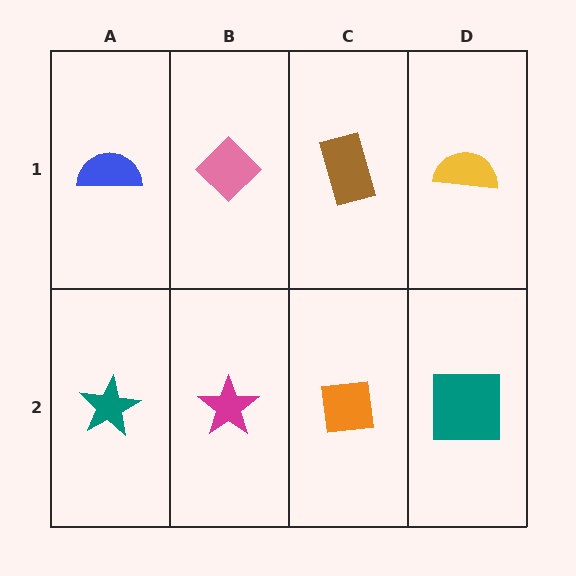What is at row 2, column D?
A teal square.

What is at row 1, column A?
A blue semicircle.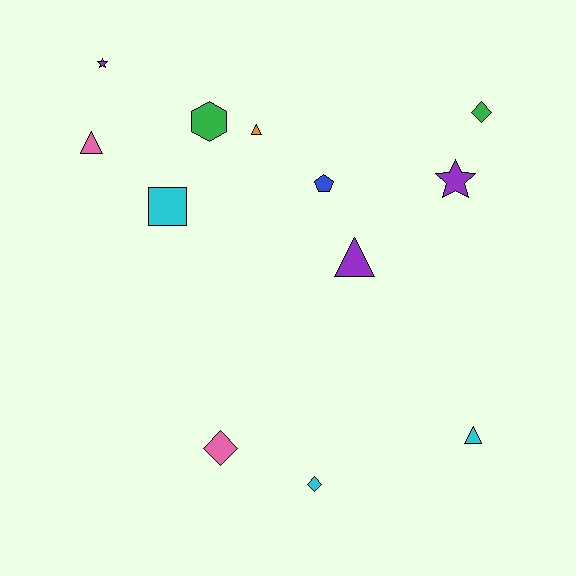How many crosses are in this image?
There are no crosses.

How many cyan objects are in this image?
There are 3 cyan objects.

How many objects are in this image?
There are 12 objects.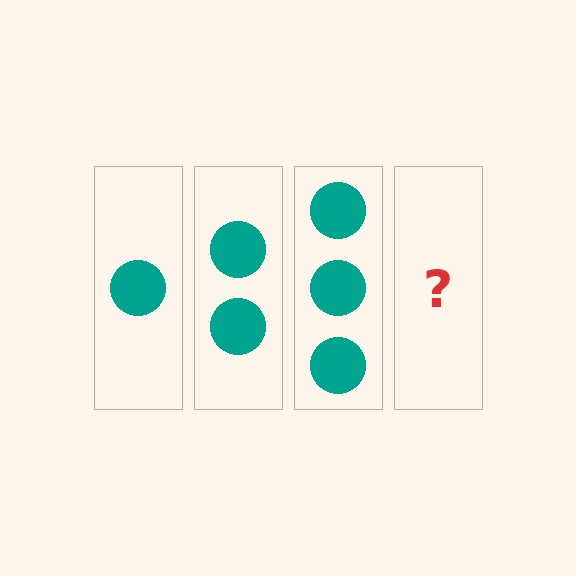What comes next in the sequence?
The next element should be 4 circles.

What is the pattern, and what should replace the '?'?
The pattern is that each step adds one more circle. The '?' should be 4 circles.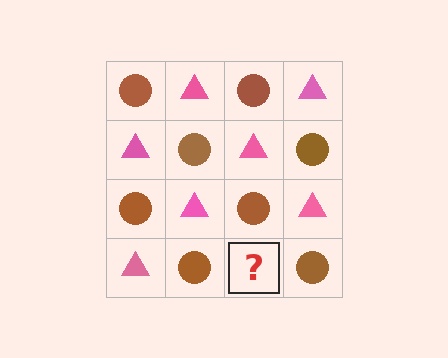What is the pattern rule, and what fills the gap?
The rule is that it alternates brown circle and pink triangle in a checkerboard pattern. The gap should be filled with a pink triangle.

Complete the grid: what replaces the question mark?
The question mark should be replaced with a pink triangle.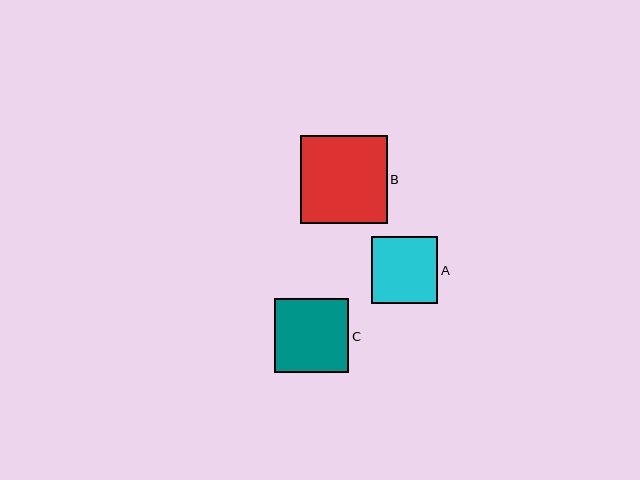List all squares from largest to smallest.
From largest to smallest: B, C, A.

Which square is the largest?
Square B is the largest with a size of approximately 87 pixels.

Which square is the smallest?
Square A is the smallest with a size of approximately 67 pixels.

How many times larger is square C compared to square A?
Square C is approximately 1.1 times the size of square A.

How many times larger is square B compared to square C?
Square B is approximately 1.2 times the size of square C.